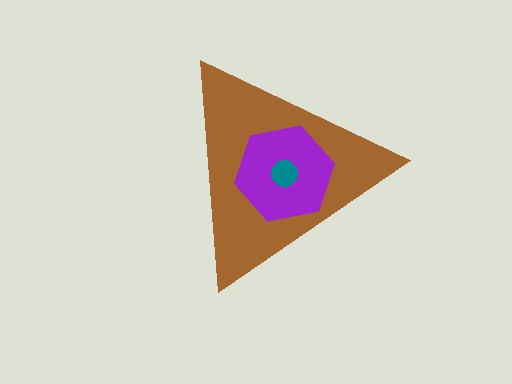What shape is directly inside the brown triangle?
The purple hexagon.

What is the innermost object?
The teal circle.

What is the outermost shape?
The brown triangle.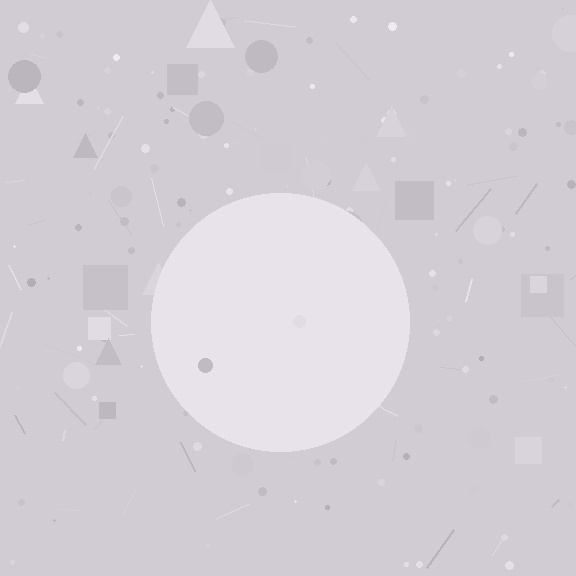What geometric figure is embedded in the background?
A circle is embedded in the background.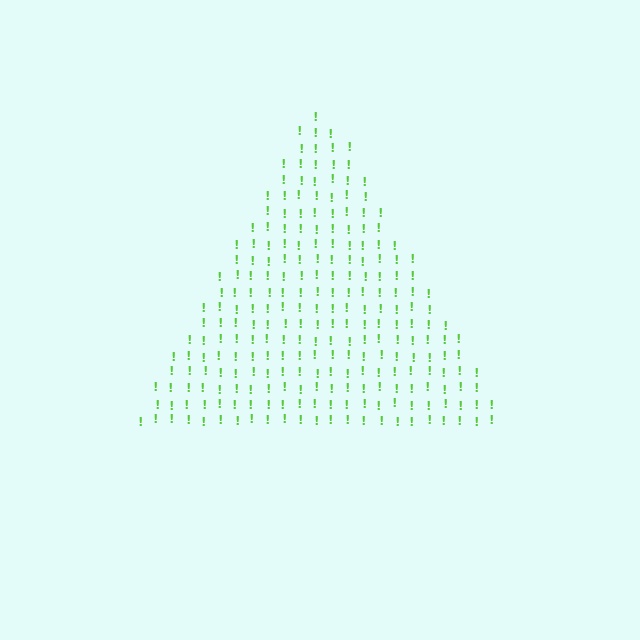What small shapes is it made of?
It is made of small exclamation marks.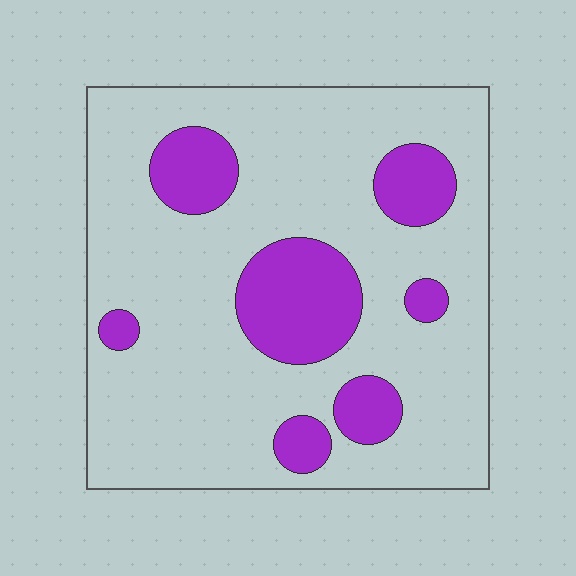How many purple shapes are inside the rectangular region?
7.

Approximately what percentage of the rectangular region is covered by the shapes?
Approximately 20%.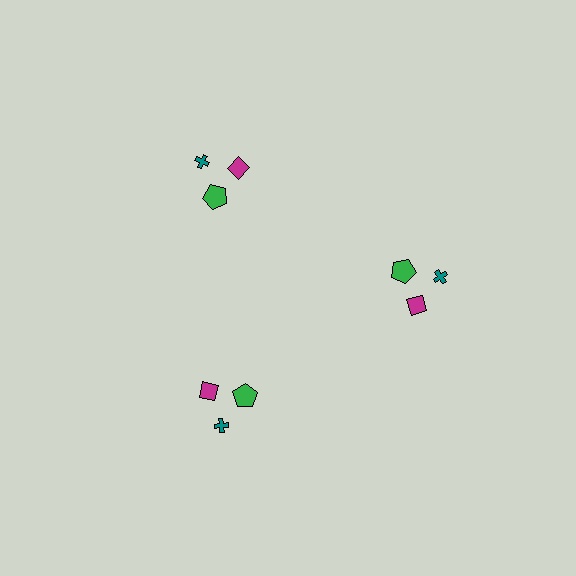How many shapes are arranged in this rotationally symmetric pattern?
There are 9 shapes, arranged in 3 groups of 3.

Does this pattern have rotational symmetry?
Yes, this pattern has 3-fold rotational symmetry. It looks the same after rotating 120 degrees around the center.